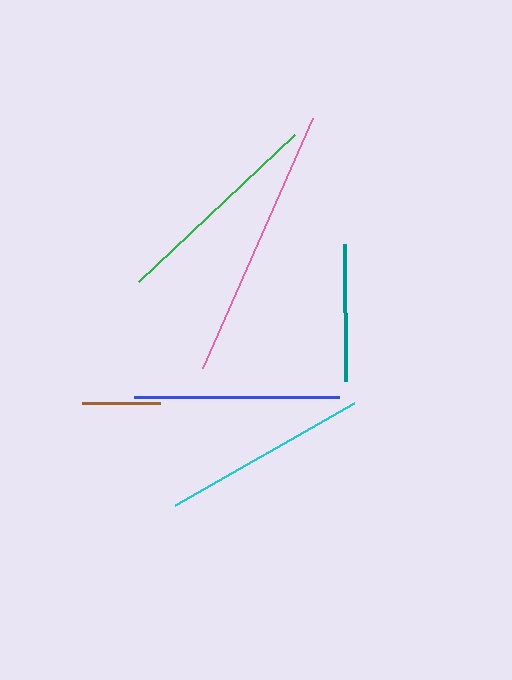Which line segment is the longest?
The pink line is the longest at approximately 273 pixels.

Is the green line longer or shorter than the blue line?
The green line is longer than the blue line.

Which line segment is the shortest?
The brown line is the shortest at approximately 78 pixels.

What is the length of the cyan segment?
The cyan segment is approximately 206 pixels long.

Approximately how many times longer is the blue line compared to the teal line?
The blue line is approximately 1.5 times the length of the teal line.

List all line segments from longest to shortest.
From longest to shortest: pink, green, cyan, blue, teal, brown.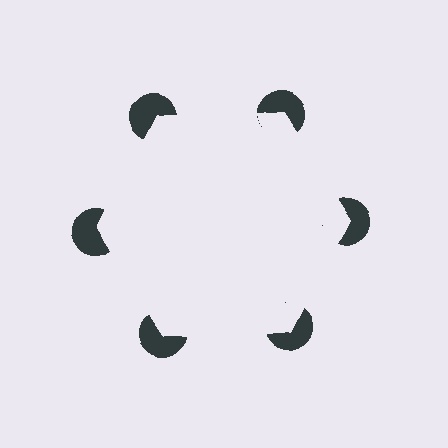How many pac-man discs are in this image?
There are 6 — one at each vertex of the illusory hexagon.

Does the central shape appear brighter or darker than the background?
It typically appears slightly brighter than the background, even though no actual brightness change is drawn.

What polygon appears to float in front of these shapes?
An illusory hexagon — its edges are inferred from the aligned wedge cuts in the pac-man discs, not physically drawn.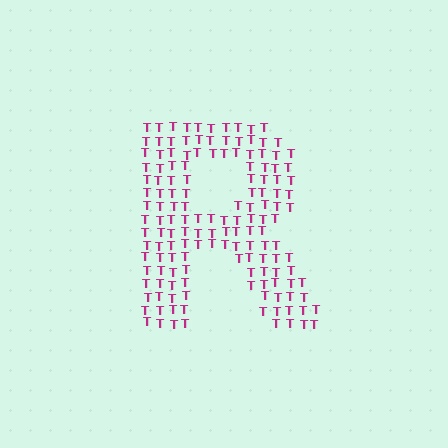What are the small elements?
The small elements are letter T's.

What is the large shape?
The large shape is the letter R.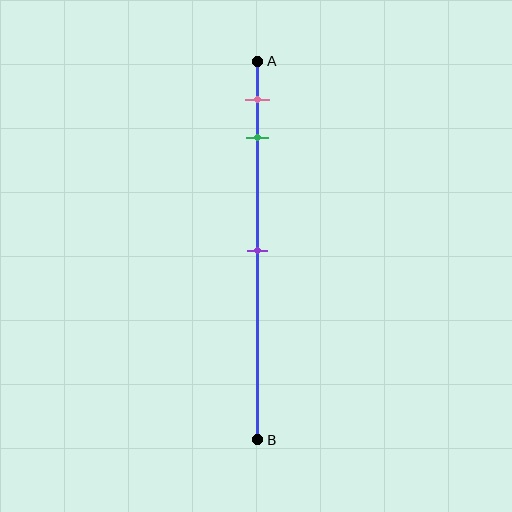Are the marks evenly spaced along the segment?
No, the marks are not evenly spaced.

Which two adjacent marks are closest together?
The pink and green marks are the closest adjacent pair.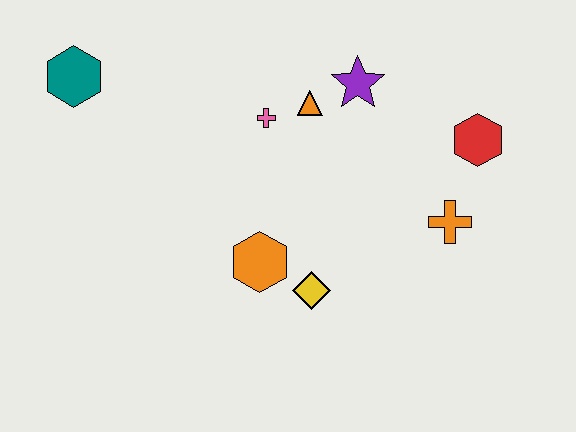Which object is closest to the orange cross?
The red hexagon is closest to the orange cross.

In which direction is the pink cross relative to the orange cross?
The pink cross is to the left of the orange cross.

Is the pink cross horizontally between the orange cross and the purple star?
No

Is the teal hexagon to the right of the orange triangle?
No